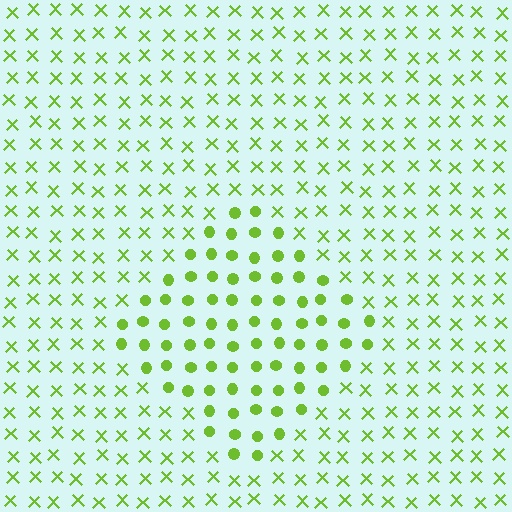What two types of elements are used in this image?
The image uses circles inside the diamond region and X marks outside it.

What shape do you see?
I see a diamond.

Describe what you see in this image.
The image is filled with small lime elements arranged in a uniform grid. A diamond-shaped region contains circles, while the surrounding area contains X marks. The boundary is defined purely by the change in element shape.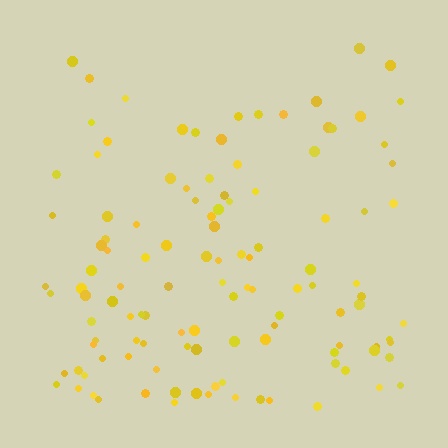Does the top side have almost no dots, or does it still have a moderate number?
Still a moderate number, just noticeably fewer than the bottom.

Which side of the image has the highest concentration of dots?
The bottom.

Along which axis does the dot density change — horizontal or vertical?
Vertical.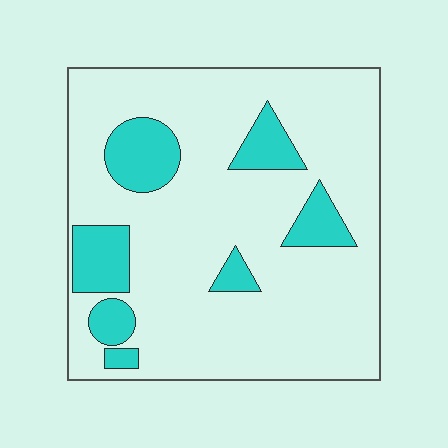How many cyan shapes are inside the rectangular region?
7.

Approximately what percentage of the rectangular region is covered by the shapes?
Approximately 20%.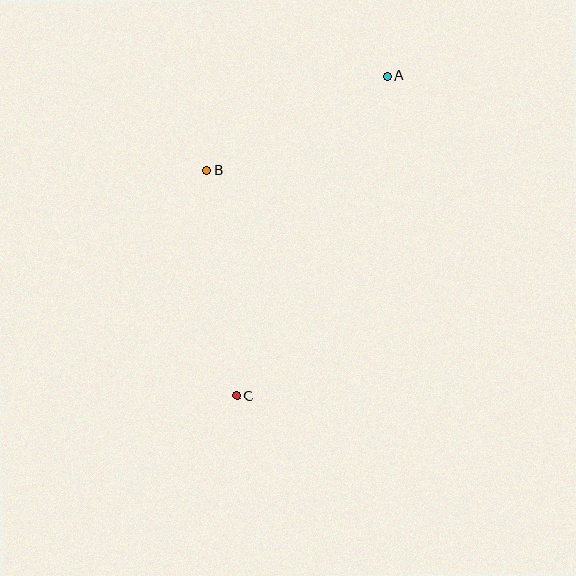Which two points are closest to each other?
Points A and B are closest to each other.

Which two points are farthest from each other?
Points A and C are farthest from each other.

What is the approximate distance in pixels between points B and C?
The distance between B and C is approximately 227 pixels.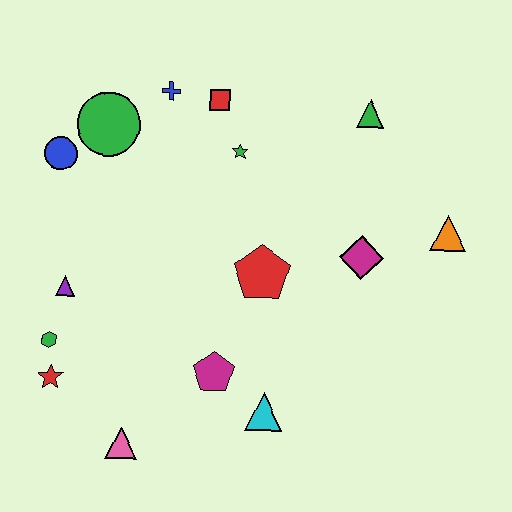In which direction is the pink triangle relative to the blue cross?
The pink triangle is below the blue cross.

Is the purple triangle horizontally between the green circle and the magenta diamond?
No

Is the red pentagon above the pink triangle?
Yes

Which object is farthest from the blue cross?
The pink triangle is farthest from the blue cross.